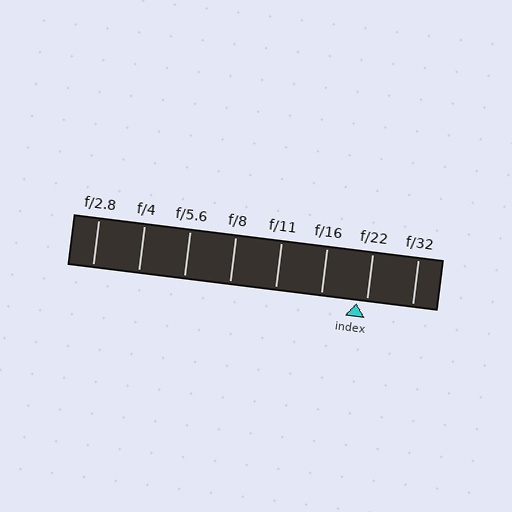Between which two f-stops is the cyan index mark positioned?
The index mark is between f/16 and f/22.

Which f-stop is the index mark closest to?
The index mark is closest to f/22.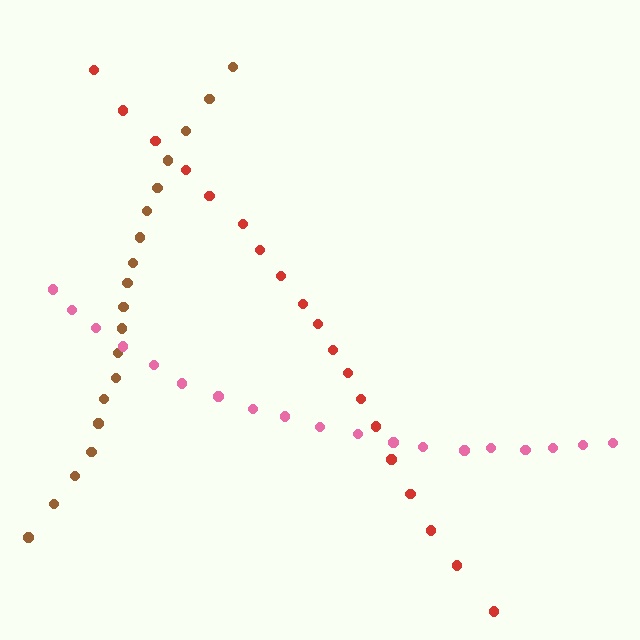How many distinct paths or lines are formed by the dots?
There are 3 distinct paths.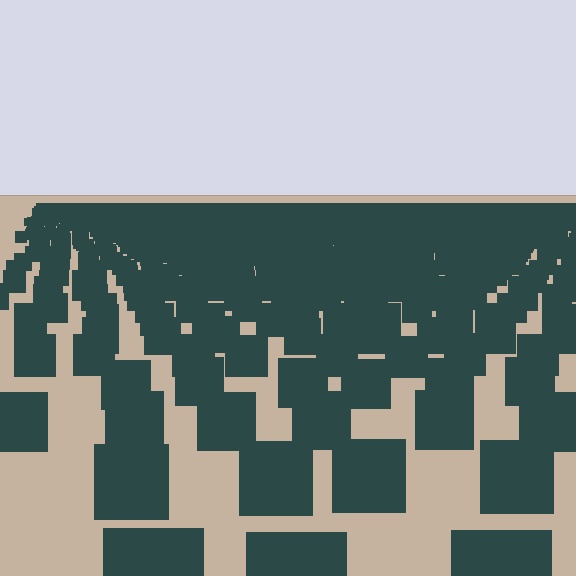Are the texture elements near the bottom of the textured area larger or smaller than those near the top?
Larger. Near the bottom, elements are closer to the viewer and appear at a bigger on-screen size.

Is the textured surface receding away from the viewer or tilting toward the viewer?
The surface is receding away from the viewer. Texture elements get smaller and denser toward the top.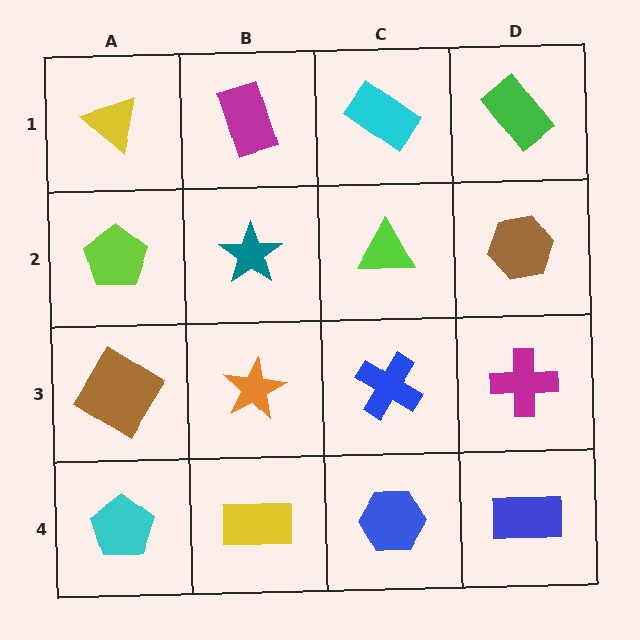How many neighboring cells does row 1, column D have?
2.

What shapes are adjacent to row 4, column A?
A brown diamond (row 3, column A), a yellow rectangle (row 4, column B).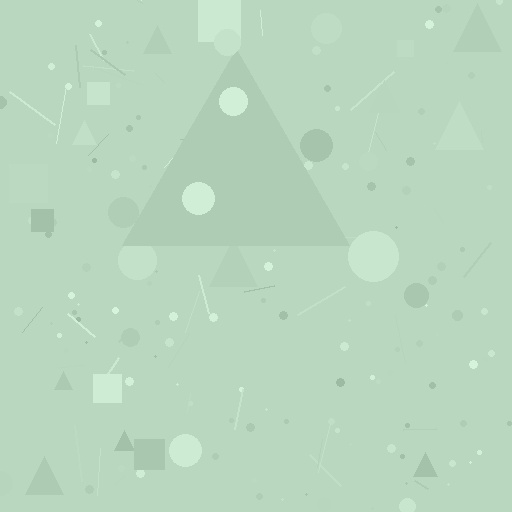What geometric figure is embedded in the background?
A triangle is embedded in the background.